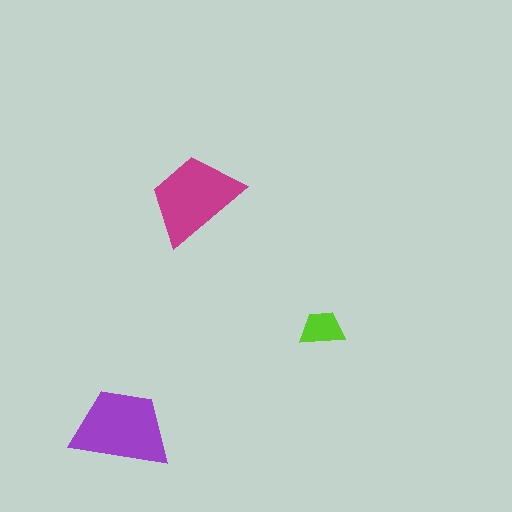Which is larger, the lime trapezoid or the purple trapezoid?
The purple one.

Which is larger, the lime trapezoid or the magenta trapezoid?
The magenta one.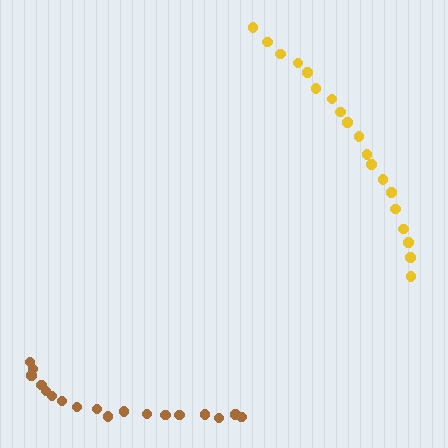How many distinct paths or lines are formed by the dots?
There are 2 distinct paths.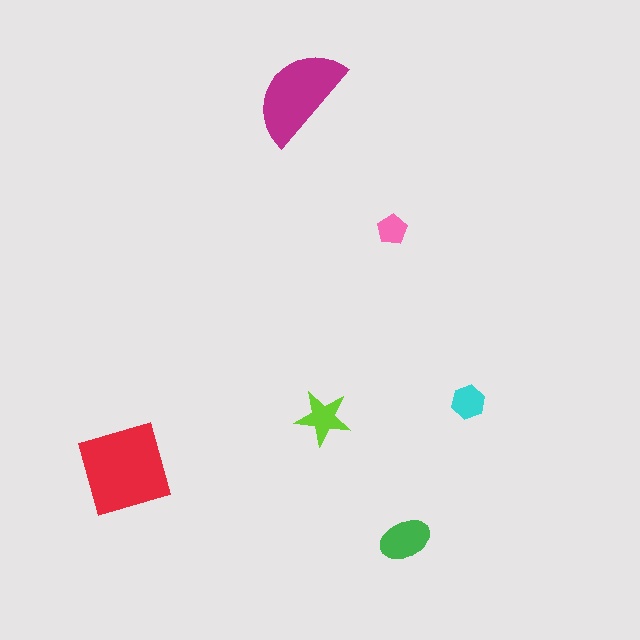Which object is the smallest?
The pink pentagon.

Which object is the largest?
The red diamond.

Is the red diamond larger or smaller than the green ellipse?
Larger.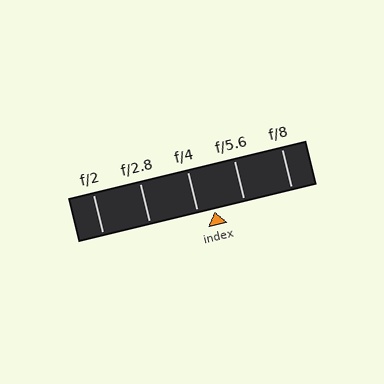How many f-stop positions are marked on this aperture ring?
There are 5 f-stop positions marked.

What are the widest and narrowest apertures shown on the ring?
The widest aperture shown is f/2 and the narrowest is f/8.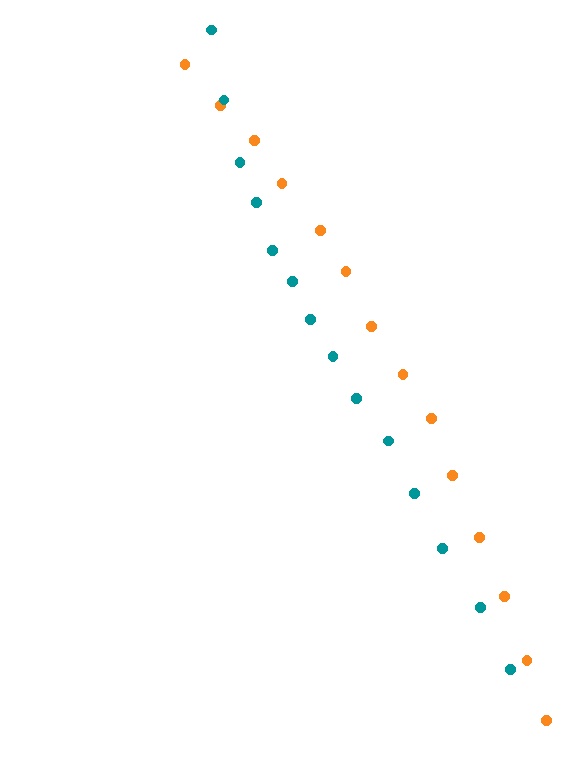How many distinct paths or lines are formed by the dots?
There are 2 distinct paths.